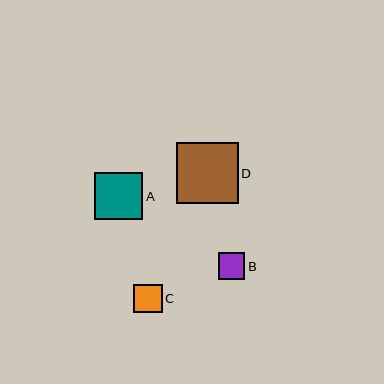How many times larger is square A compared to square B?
Square A is approximately 1.8 times the size of square B.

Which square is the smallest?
Square B is the smallest with a size of approximately 27 pixels.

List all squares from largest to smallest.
From largest to smallest: D, A, C, B.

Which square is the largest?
Square D is the largest with a size of approximately 62 pixels.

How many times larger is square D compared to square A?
Square D is approximately 1.3 times the size of square A.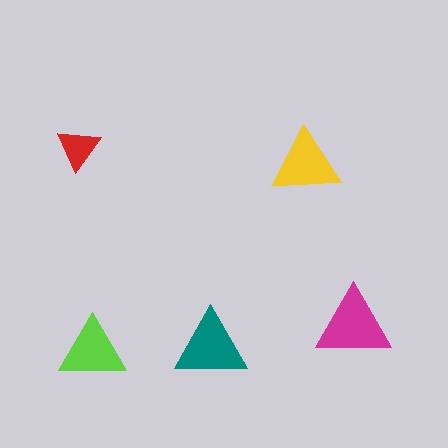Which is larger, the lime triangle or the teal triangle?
The teal one.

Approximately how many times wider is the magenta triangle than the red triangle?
About 1.5 times wider.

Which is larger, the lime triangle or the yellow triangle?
The yellow one.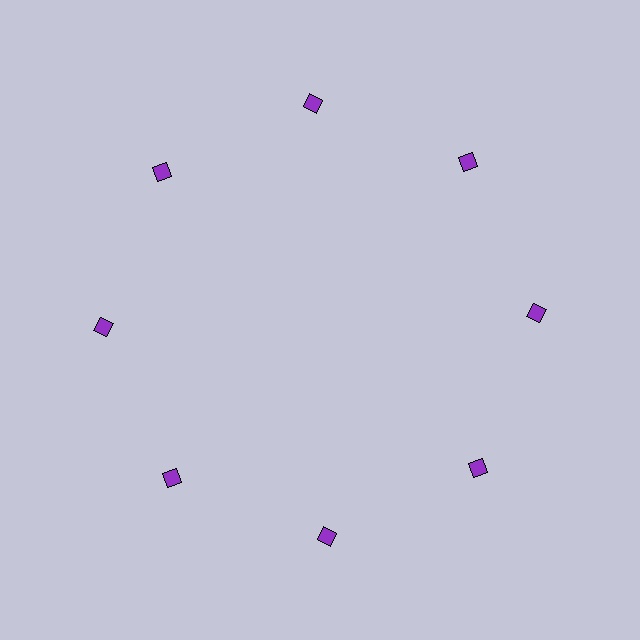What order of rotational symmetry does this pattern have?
This pattern has 8-fold rotational symmetry.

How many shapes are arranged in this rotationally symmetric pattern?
There are 8 shapes, arranged in 8 groups of 1.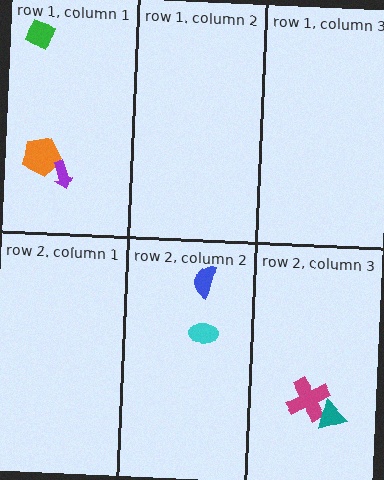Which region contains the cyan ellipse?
The row 2, column 2 region.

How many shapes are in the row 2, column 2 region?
2.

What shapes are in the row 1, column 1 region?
The orange pentagon, the purple arrow, the green diamond.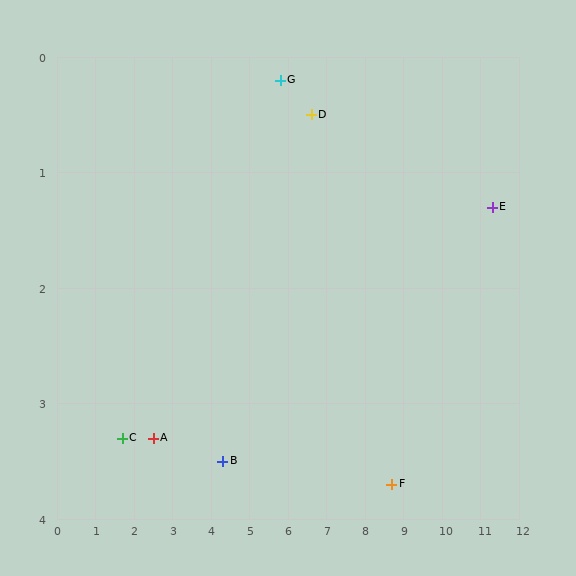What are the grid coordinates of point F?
Point F is at approximately (8.7, 3.7).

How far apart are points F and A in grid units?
Points F and A are about 6.2 grid units apart.